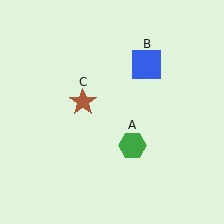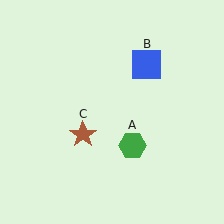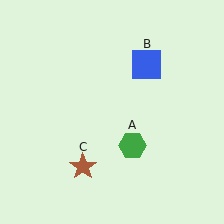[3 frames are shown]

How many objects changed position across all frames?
1 object changed position: brown star (object C).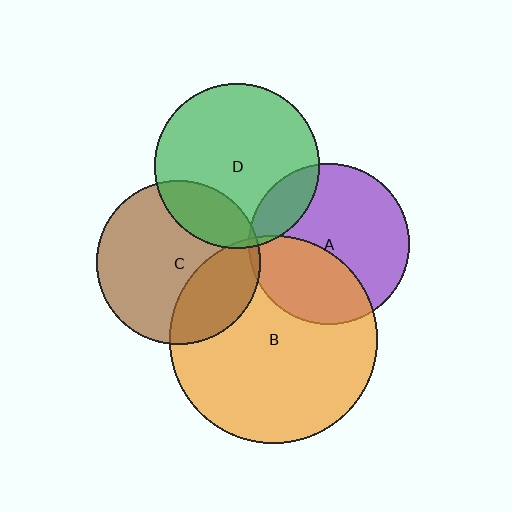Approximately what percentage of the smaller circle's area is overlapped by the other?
Approximately 35%.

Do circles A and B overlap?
Yes.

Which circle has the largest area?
Circle B (orange).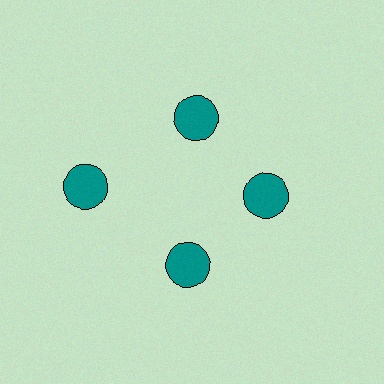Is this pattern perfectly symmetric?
No. The 4 teal circles are arranged in a ring, but one element near the 9 o'clock position is pushed outward from the center, breaking the 4-fold rotational symmetry.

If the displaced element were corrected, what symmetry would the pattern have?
It would have 4-fold rotational symmetry — the pattern would map onto itself every 90 degrees.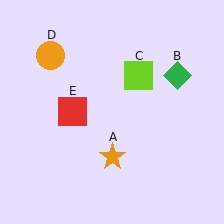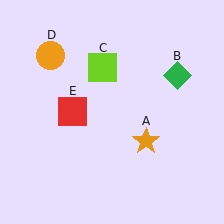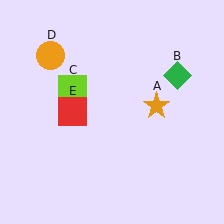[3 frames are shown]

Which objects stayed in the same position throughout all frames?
Green diamond (object B) and orange circle (object D) and red square (object E) remained stationary.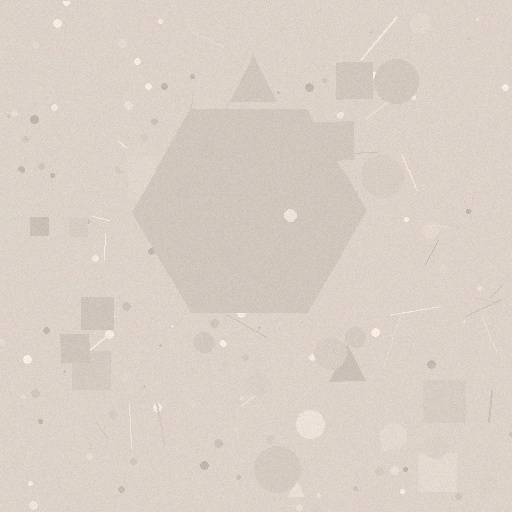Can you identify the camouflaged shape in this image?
The camouflaged shape is a hexagon.